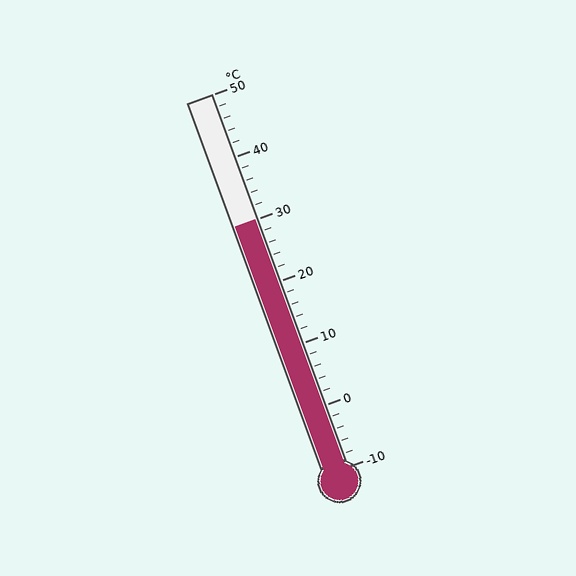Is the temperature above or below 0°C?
The temperature is above 0°C.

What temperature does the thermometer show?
The thermometer shows approximately 30°C.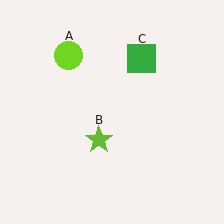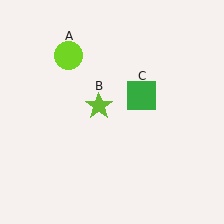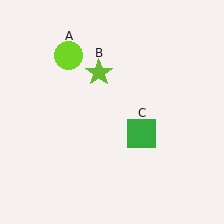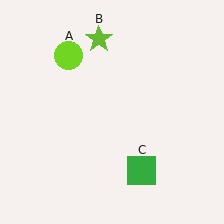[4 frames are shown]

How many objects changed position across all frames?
2 objects changed position: lime star (object B), green square (object C).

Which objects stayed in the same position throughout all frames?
Lime circle (object A) remained stationary.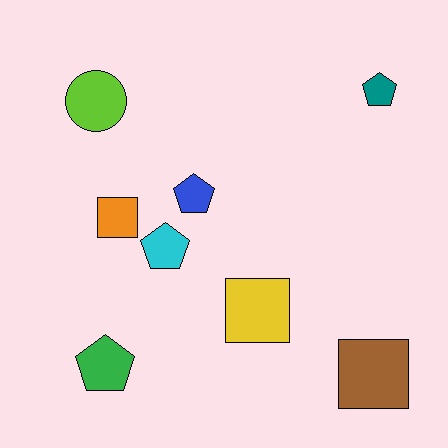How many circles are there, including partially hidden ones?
There is 1 circle.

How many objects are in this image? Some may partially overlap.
There are 8 objects.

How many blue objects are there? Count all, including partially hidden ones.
There is 1 blue object.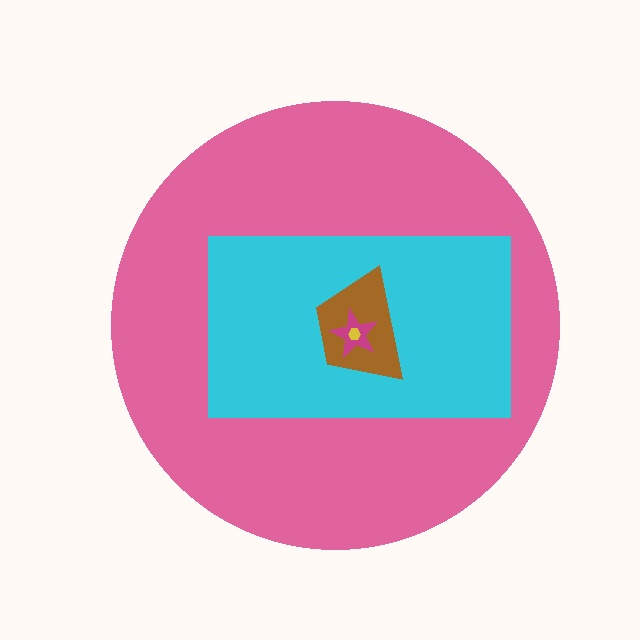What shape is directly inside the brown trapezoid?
The magenta star.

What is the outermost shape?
The pink circle.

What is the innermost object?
The yellow hexagon.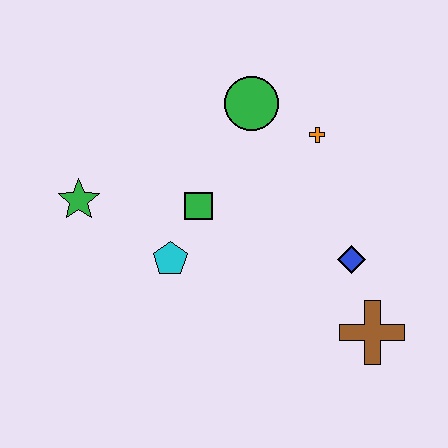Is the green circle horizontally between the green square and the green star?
No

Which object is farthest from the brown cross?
The green star is farthest from the brown cross.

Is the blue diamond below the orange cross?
Yes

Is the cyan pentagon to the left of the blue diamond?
Yes